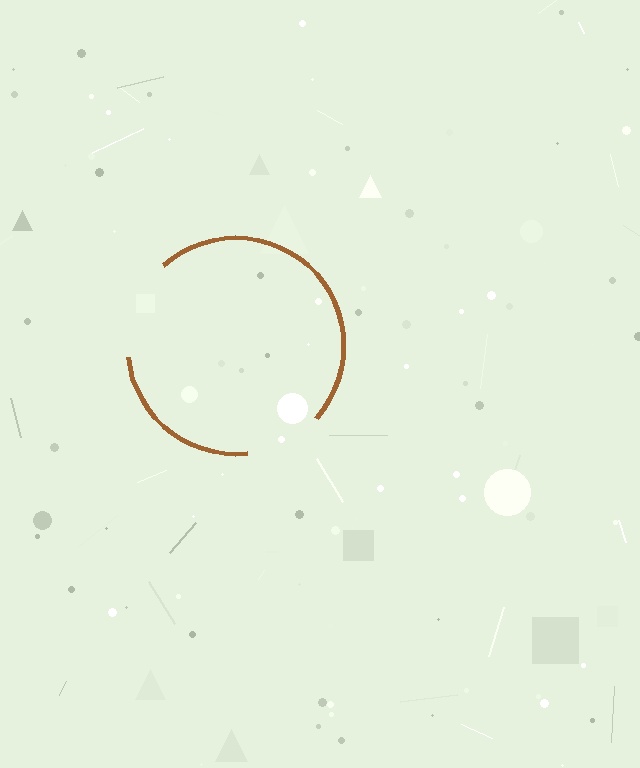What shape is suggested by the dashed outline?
The dashed outline suggests a circle.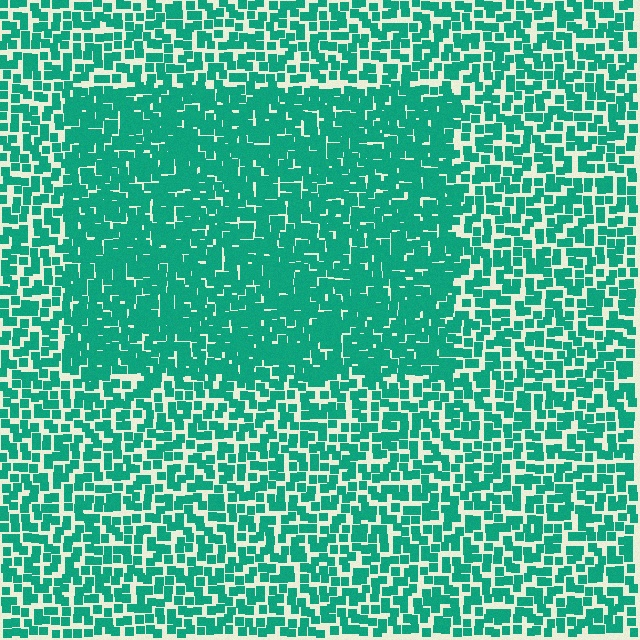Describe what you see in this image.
The image contains small teal elements arranged at two different densities. A rectangle-shaped region is visible where the elements are more densely packed than the surrounding area.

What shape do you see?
I see a rectangle.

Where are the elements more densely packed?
The elements are more densely packed inside the rectangle boundary.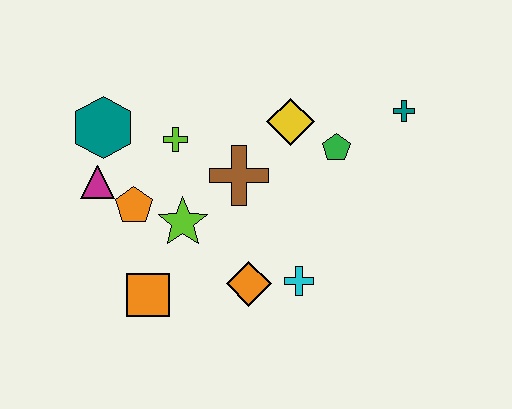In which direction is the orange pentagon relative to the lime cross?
The orange pentagon is below the lime cross.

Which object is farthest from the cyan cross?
The teal hexagon is farthest from the cyan cross.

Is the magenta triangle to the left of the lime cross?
Yes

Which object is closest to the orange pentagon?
The magenta triangle is closest to the orange pentagon.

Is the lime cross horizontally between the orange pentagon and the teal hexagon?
No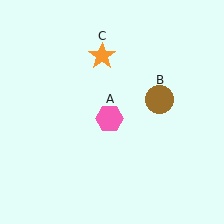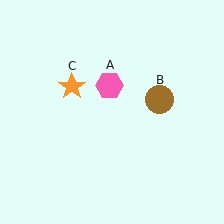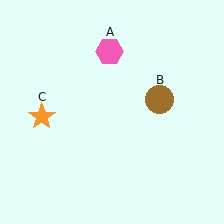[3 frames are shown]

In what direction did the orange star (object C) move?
The orange star (object C) moved down and to the left.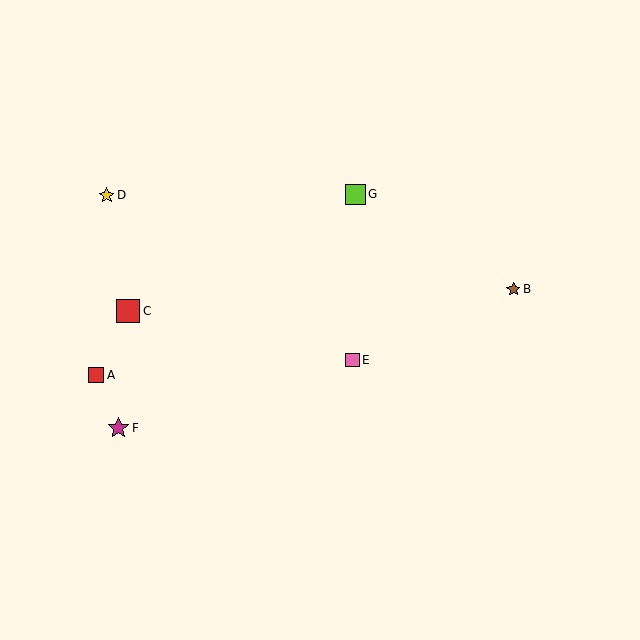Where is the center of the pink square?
The center of the pink square is at (352, 360).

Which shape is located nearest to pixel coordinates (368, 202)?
The lime square (labeled G) at (355, 194) is nearest to that location.